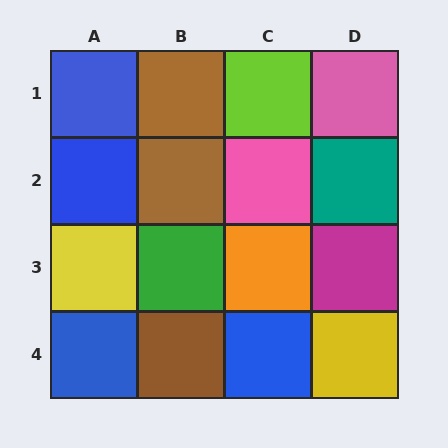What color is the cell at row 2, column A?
Blue.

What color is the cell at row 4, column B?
Brown.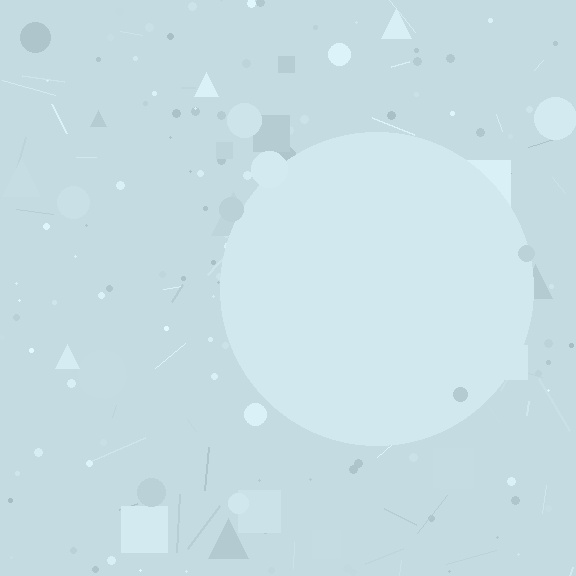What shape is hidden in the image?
A circle is hidden in the image.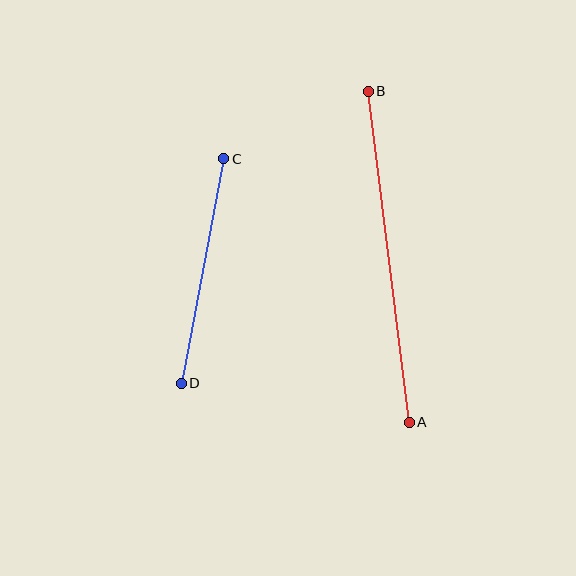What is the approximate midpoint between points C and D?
The midpoint is at approximately (202, 271) pixels.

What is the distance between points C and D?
The distance is approximately 229 pixels.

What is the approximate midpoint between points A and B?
The midpoint is at approximately (389, 257) pixels.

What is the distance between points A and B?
The distance is approximately 333 pixels.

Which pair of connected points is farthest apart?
Points A and B are farthest apart.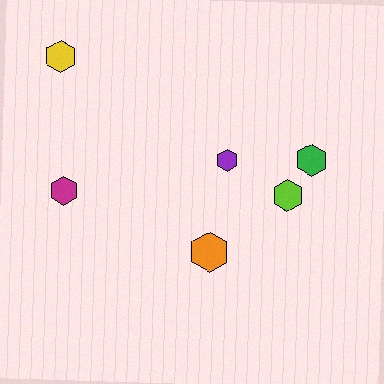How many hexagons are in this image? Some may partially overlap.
There are 6 hexagons.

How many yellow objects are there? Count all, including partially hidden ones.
There is 1 yellow object.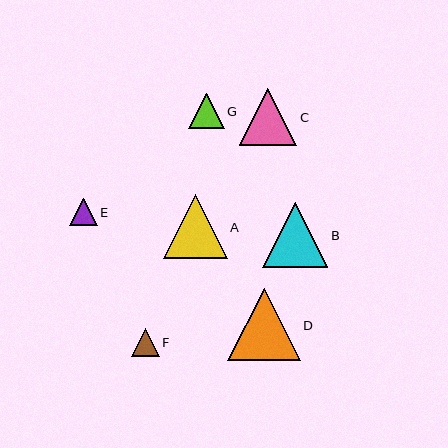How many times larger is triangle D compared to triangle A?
Triangle D is approximately 1.1 times the size of triangle A.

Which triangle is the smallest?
Triangle E is the smallest with a size of approximately 28 pixels.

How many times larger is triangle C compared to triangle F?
Triangle C is approximately 2.0 times the size of triangle F.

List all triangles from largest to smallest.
From largest to smallest: D, B, A, C, G, F, E.